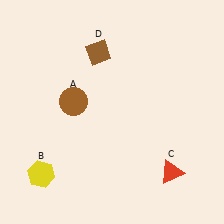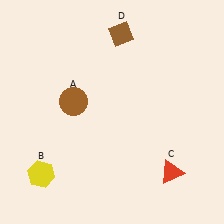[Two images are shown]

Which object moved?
The brown diamond (D) moved right.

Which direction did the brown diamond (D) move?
The brown diamond (D) moved right.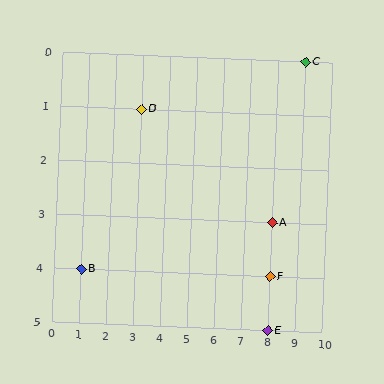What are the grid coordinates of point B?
Point B is at grid coordinates (1, 4).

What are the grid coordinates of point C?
Point C is at grid coordinates (9, 0).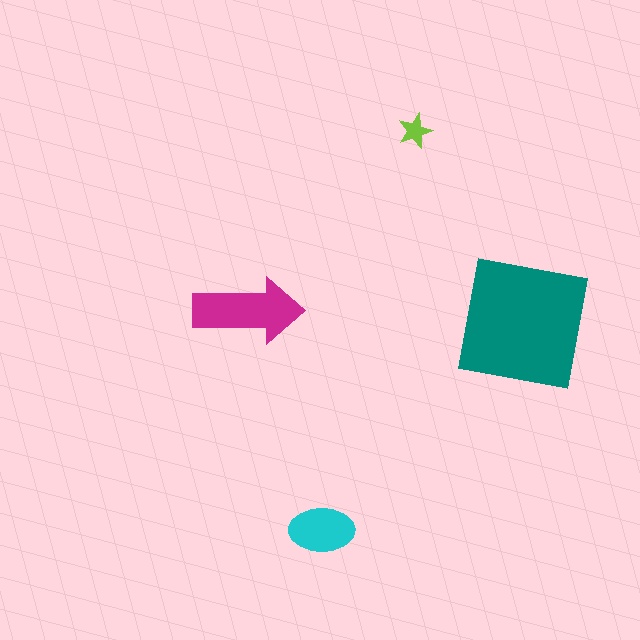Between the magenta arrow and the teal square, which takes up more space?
The teal square.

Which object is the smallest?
The lime star.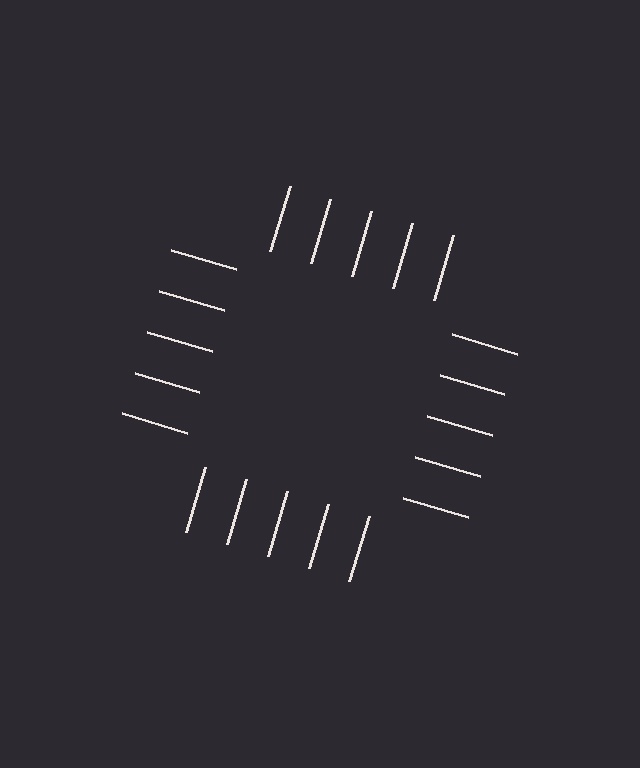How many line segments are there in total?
20 — 5 along each of the 4 edges.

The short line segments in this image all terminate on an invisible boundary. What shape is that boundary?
An illusory square — the line segments terminate on its edges but no continuous stroke is drawn.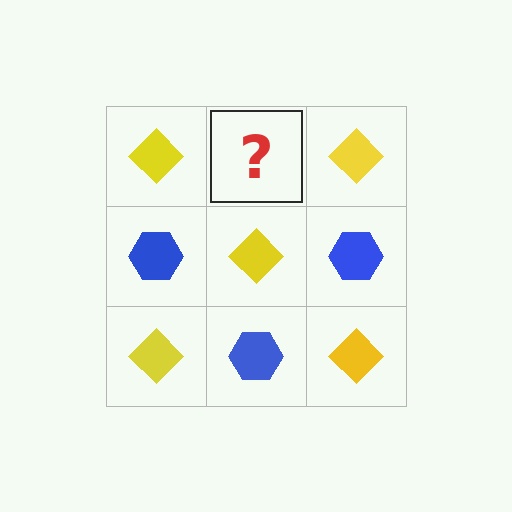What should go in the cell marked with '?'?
The missing cell should contain a blue hexagon.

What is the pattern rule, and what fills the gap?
The rule is that it alternates yellow diamond and blue hexagon in a checkerboard pattern. The gap should be filled with a blue hexagon.